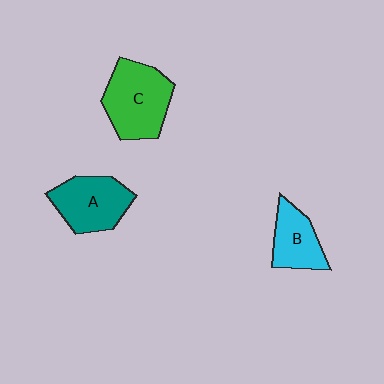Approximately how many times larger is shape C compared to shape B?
Approximately 1.6 times.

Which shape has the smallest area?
Shape B (cyan).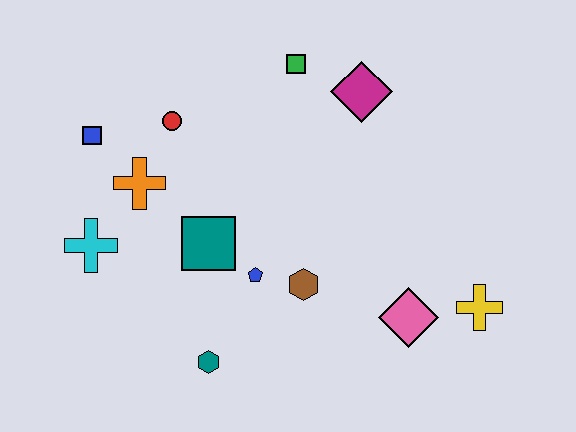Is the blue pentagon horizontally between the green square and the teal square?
Yes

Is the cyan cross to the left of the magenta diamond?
Yes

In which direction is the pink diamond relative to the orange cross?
The pink diamond is to the right of the orange cross.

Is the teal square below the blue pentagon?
No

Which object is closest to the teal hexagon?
The blue pentagon is closest to the teal hexagon.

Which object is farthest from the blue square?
The yellow cross is farthest from the blue square.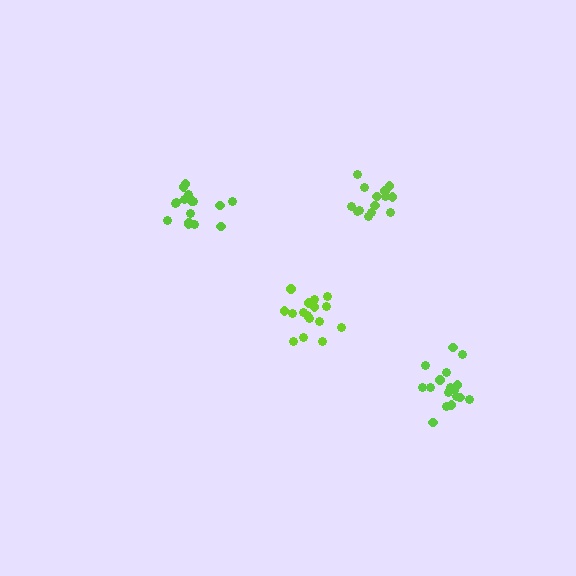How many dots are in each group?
Group 1: 17 dots, Group 2: 16 dots, Group 3: 16 dots, Group 4: 14 dots (63 total).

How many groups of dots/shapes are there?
There are 4 groups.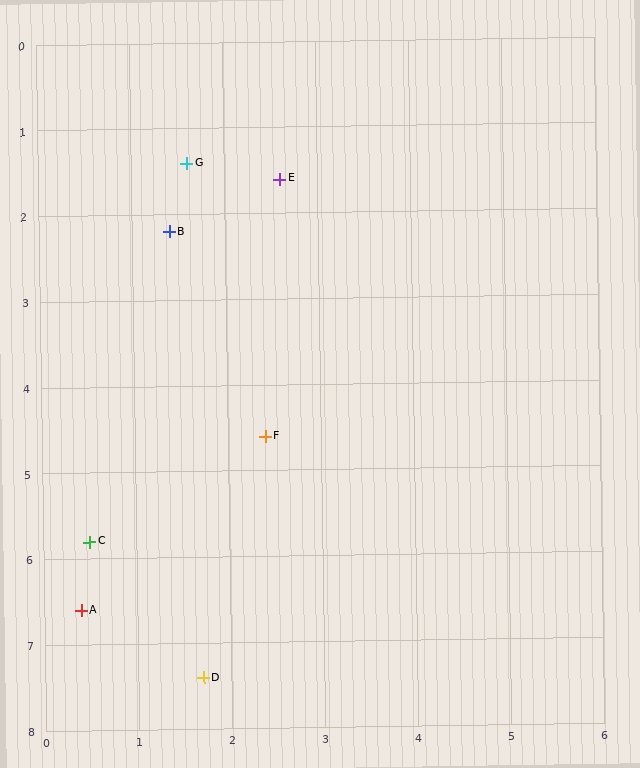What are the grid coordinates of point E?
Point E is at approximately (2.6, 1.6).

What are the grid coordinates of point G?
Point G is at approximately (1.6, 1.4).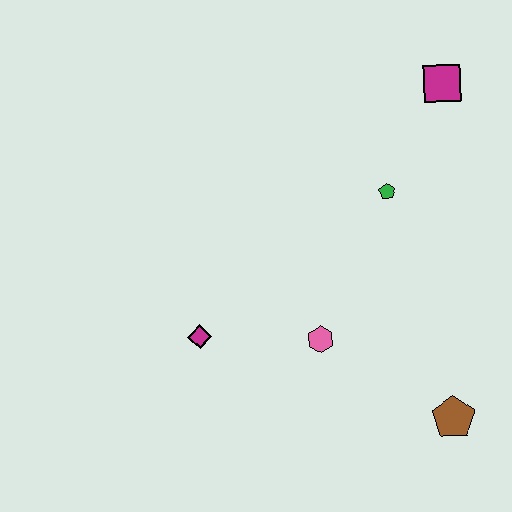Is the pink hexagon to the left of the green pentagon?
Yes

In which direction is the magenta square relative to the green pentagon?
The magenta square is above the green pentagon.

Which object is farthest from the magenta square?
The magenta diamond is farthest from the magenta square.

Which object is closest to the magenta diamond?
The pink hexagon is closest to the magenta diamond.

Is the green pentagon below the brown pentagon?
No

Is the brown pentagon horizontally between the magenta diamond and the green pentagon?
No